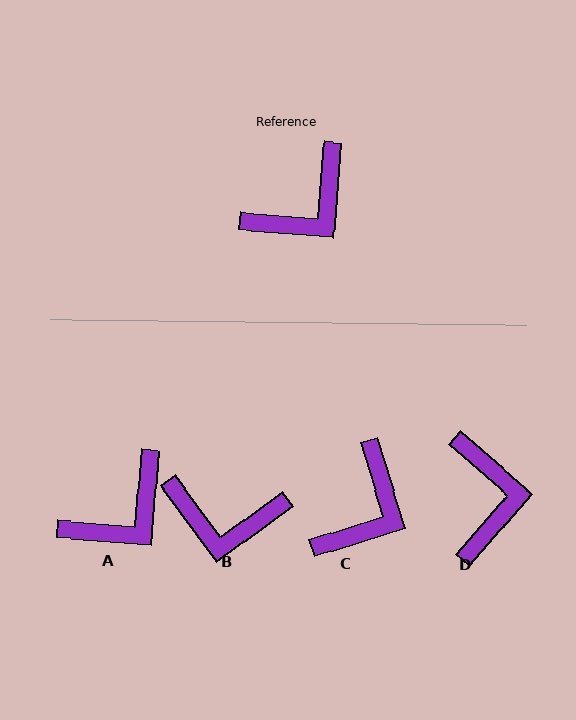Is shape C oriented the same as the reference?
No, it is off by about 22 degrees.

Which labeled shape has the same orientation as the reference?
A.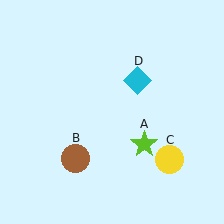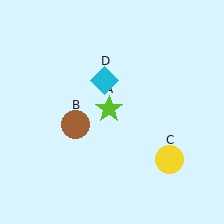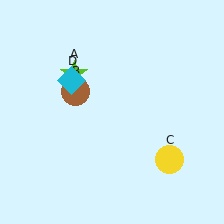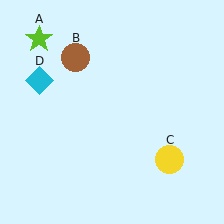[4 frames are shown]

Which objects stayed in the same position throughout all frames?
Yellow circle (object C) remained stationary.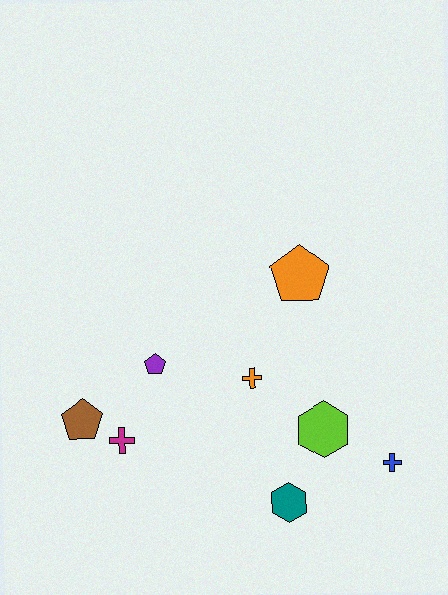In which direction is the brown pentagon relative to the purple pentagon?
The brown pentagon is to the left of the purple pentagon.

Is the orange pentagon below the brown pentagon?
No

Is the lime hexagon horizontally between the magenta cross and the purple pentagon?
No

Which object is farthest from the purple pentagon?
The blue cross is farthest from the purple pentagon.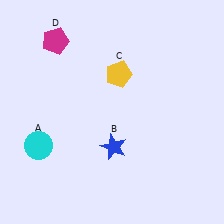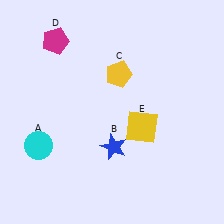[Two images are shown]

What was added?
A yellow square (E) was added in Image 2.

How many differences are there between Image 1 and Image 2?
There is 1 difference between the two images.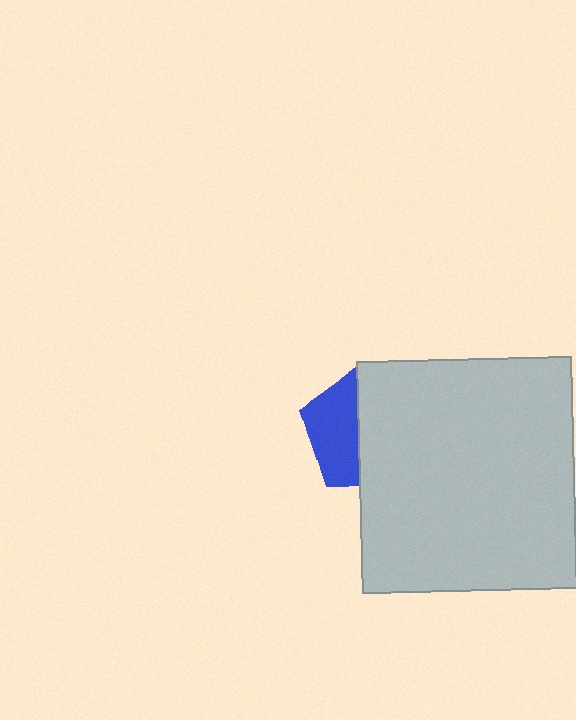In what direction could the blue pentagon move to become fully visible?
The blue pentagon could move left. That would shift it out from behind the light gray rectangle entirely.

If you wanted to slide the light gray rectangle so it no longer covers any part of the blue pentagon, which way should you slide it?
Slide it right — that is the most direct way to separate the two shapes.